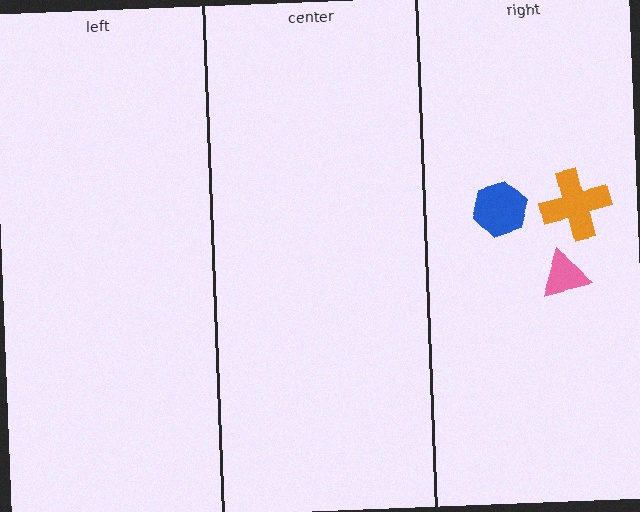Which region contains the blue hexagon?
The right region.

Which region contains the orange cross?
The right region.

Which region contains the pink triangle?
The right region.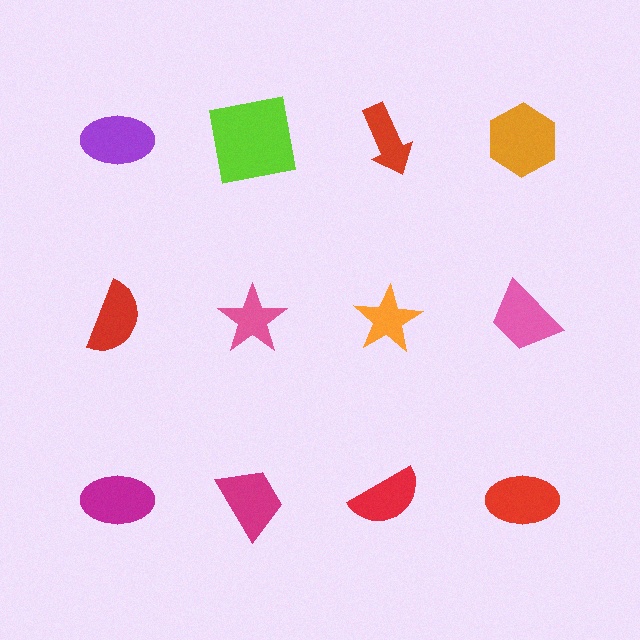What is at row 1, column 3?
A red arrow.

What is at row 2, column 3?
An orange star.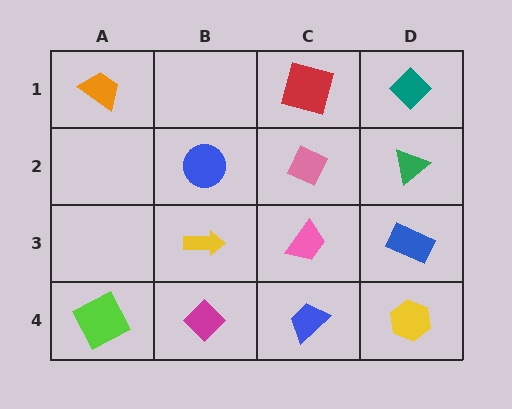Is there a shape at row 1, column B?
No, that cell is empty.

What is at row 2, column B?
A blue circle.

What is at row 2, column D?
A green triangle.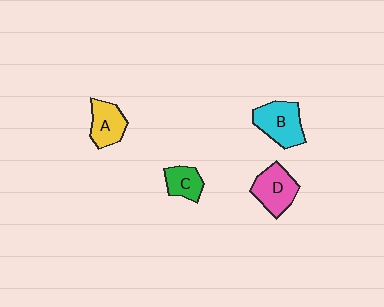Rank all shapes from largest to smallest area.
From largest to smallest: B (cyan), D (pink), A (yellow), C (green).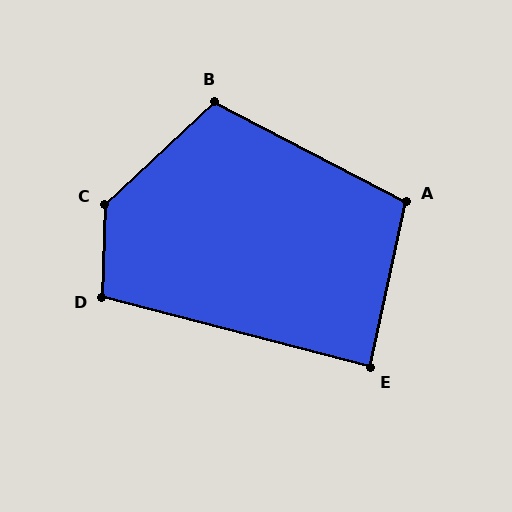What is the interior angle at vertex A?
Approximately 105 degrees (obtuse).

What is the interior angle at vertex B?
Approximately 109 degrees (obtuse).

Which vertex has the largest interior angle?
C, at approximately 135 degrees.